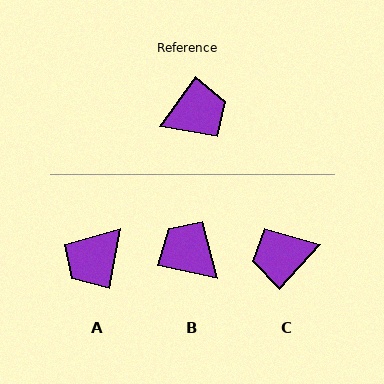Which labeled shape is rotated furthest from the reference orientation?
C, about 174 degrees away.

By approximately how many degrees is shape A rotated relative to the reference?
Approximately 154 degrees clockwise.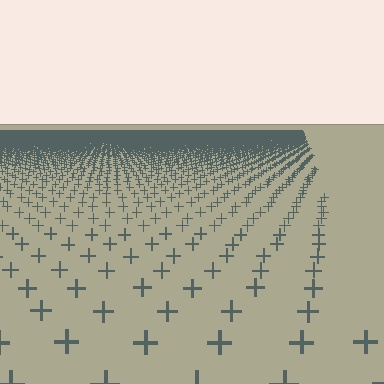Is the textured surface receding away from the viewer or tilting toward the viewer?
The surface is receding away from the viewer. Texture elements get smaller and denser toward the top.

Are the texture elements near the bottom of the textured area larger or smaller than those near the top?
Larger. Near the bottom, elements are closer to the viewer and appear at a bigger on-screen size.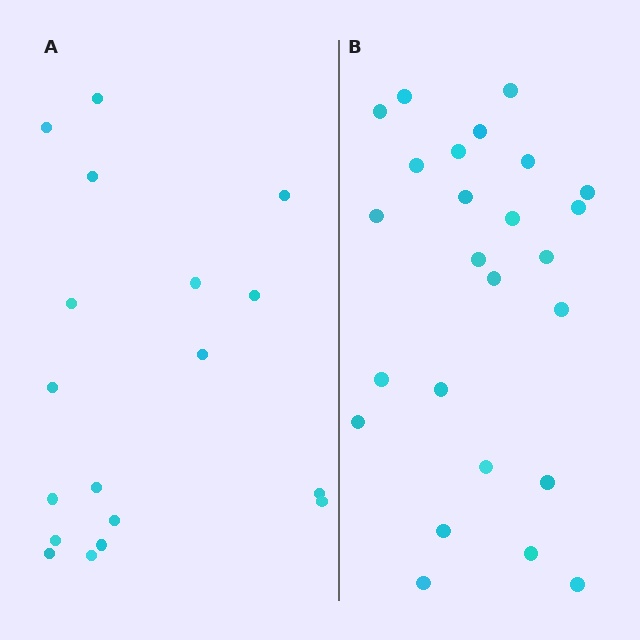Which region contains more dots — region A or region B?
Region B (the right region) has more dots.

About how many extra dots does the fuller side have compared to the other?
Region B has roughly 8 or so more dots than region A.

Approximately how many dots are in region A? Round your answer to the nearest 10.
About 20 dots. (The exact count is 18, which rounds to 20.)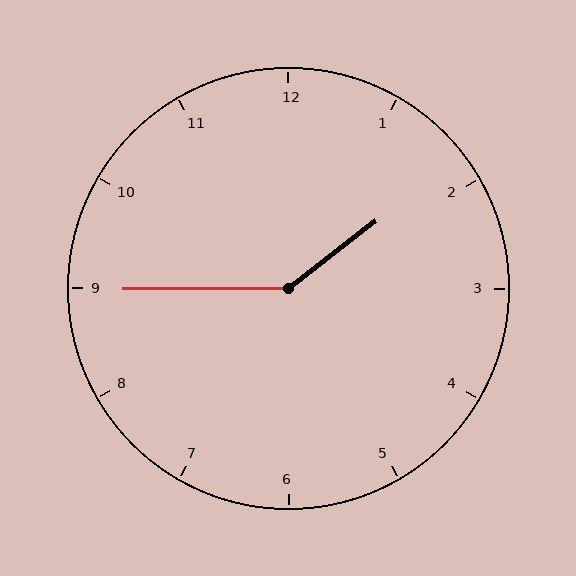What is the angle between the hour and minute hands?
Approximately 142 degrees.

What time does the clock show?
1:45.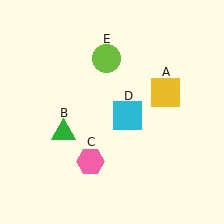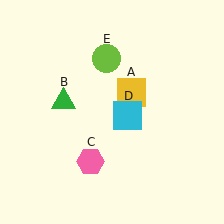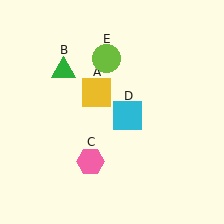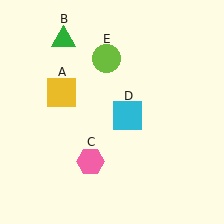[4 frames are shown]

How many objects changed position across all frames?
2 objects changed position: yellow square (object A), green triangle (object B).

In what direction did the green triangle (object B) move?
The green triangle (object B) moved up.